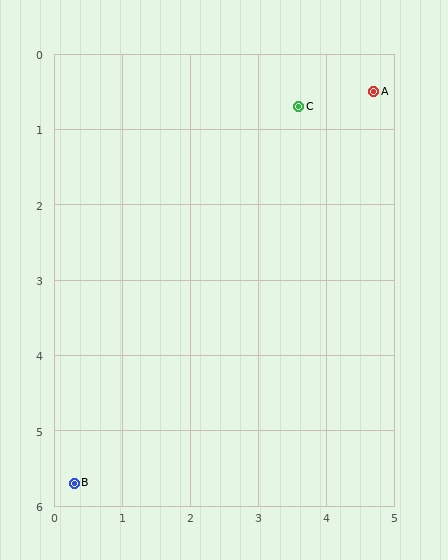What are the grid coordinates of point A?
Point A is at approximately (4.7, 0.5).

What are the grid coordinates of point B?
Point B is at approximately (0.3, 5.7).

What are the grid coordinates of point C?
Point C is at approximately (3.6, 0.7).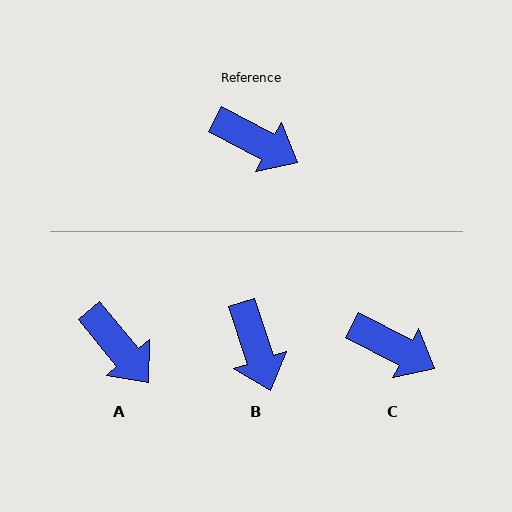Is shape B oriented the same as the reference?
No, it is off by about 44 degrees.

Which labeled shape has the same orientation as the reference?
C.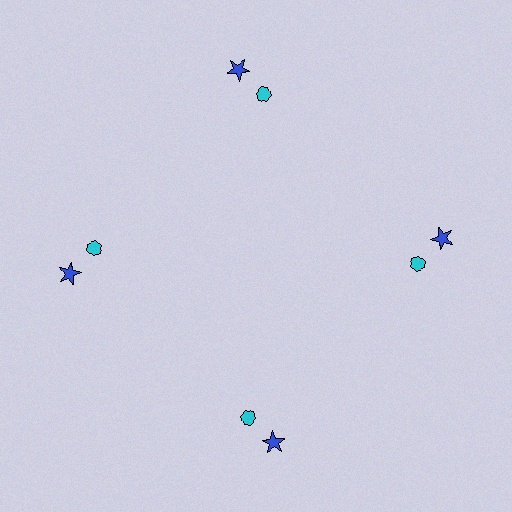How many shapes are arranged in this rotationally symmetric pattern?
There are 8 shapes, arranged in 4 groups of 2.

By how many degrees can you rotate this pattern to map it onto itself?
The pattern maps onto itself every 90 degrees of rotation.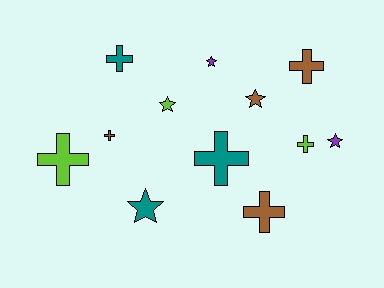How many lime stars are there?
There is 1 lime star.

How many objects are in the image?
There are 12 objects.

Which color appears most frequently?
Brown, with 4 objects.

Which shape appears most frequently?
Cross, with 7 objects.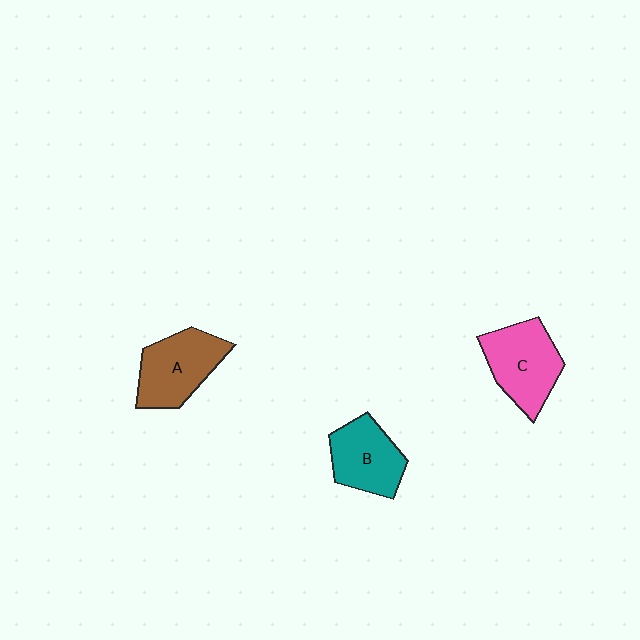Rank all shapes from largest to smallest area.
From largest to smallest: C (pink), A (brown), B (teal).